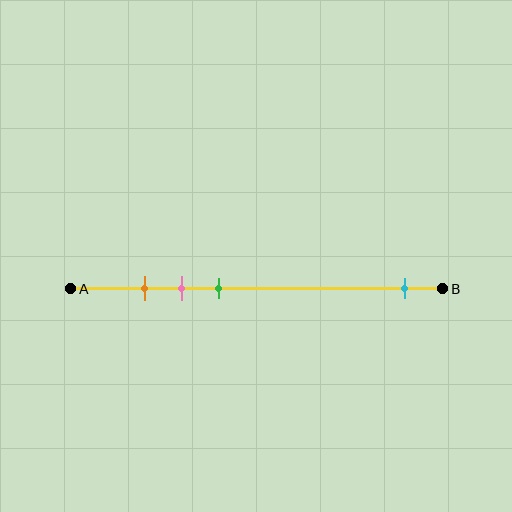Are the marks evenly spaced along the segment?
No, the marks are not evenly spaced.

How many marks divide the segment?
There are 4 marks dividing the segment.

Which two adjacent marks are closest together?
The orange and pink marks are the closest adjacent pair.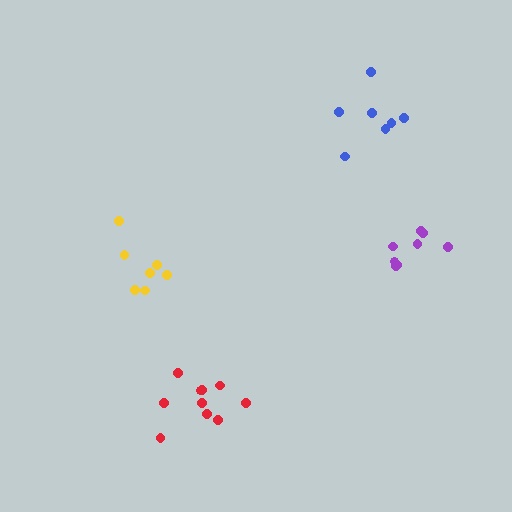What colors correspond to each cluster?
The clusters are colored: purple, red, yellow, blue.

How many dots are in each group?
Group 1: 8 dots, Group 2: 11 dots, Group 3: 7 dots, Group 4: 7 dots (33 total).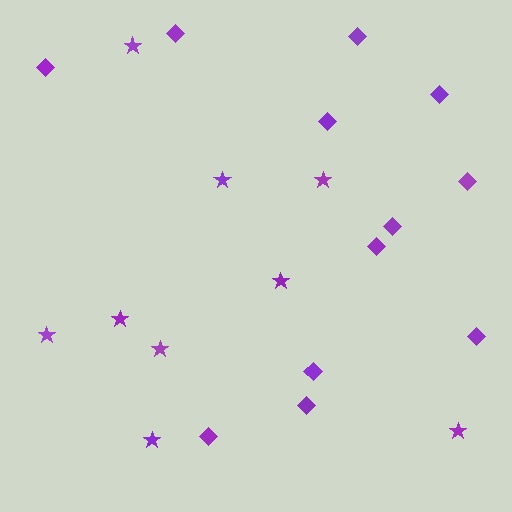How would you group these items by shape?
There are 2 groups: one group of diamonds (12) and one group of stars (9).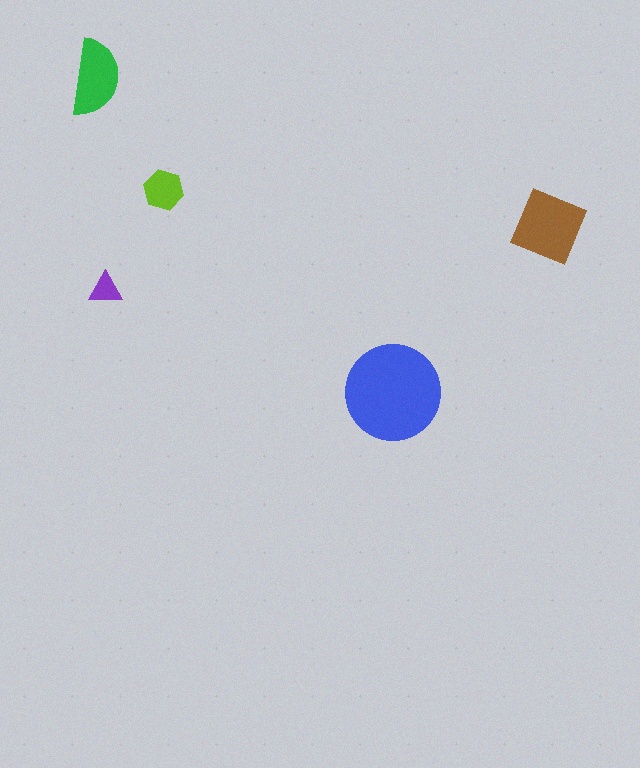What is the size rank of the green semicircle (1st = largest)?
3rd.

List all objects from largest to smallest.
The blue circle, the brown diamond, the green semicircle, the lime hexagon, the purple triangle.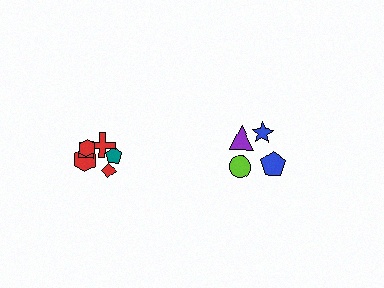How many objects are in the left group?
There are 6 objects.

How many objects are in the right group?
There are 4 objects.